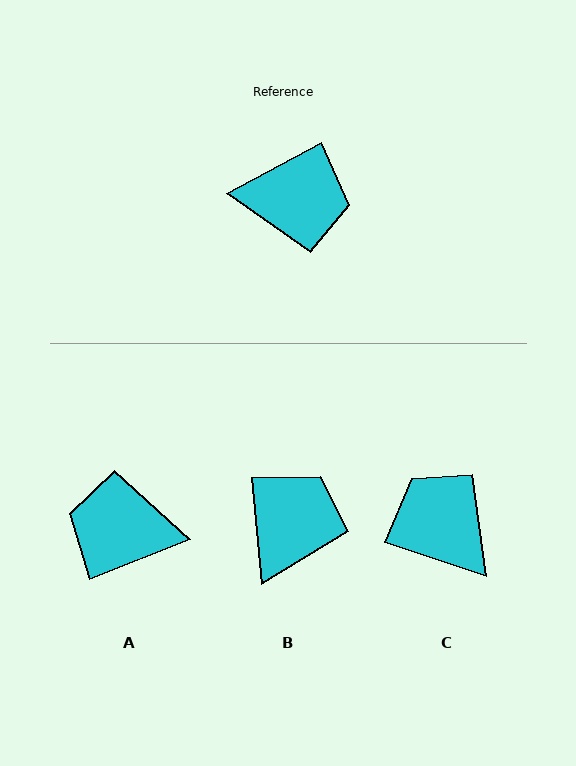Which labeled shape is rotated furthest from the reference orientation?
A, about 173 degrees away.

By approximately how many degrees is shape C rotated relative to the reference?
Approximately 133 degrees counter-clockwise.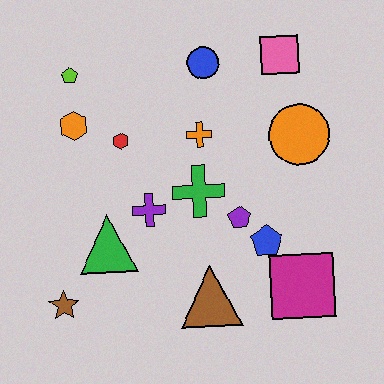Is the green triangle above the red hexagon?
No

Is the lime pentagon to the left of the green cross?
Yes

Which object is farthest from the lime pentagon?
The magenta square is farthest from the lime pentagon.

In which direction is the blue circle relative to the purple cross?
The blue circle is above the purple cross.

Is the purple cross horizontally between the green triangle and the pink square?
Yes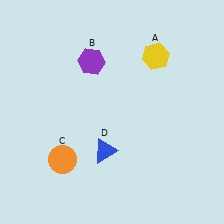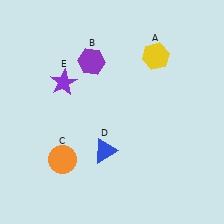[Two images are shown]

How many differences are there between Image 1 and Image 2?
There is 1 difference between the two images.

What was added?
A purple star (E) was added in Image 2.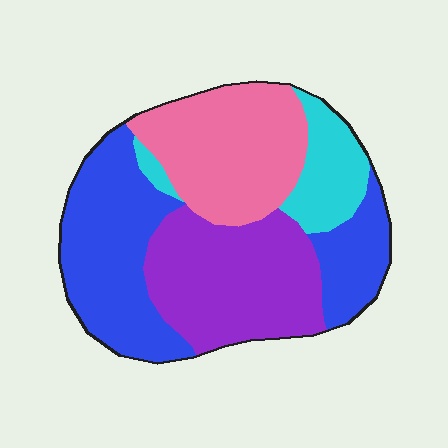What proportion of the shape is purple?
Purple takes up about one quarter (1/4) of the shape.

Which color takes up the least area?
Cyan, at roughly 10%.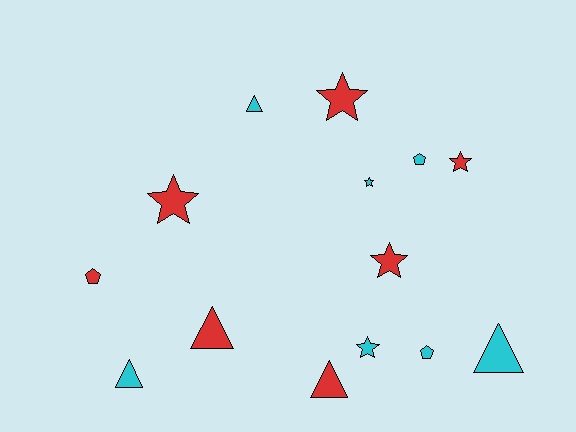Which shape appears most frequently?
Star, with 6 objects.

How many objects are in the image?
There are 14 objects.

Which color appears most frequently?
Cyan, with 7 objects.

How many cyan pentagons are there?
There are 2 cyan pentagons.